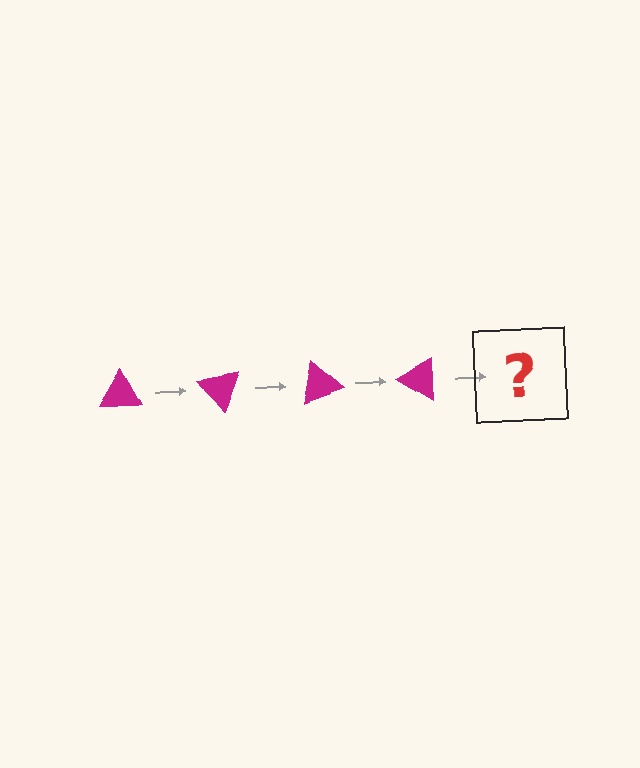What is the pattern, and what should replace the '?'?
The pattern is that the triangle rotates 50 degrees each step. The '?' should be a magenta triangle rotated 200 degrees.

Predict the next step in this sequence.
The next step is a magenta triangle rotated 200 degrees.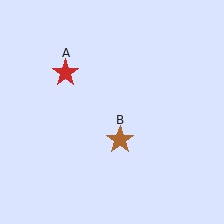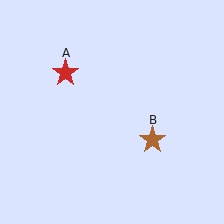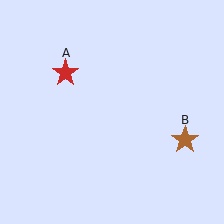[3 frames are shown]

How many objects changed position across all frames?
1 object changed position: brown star (object B).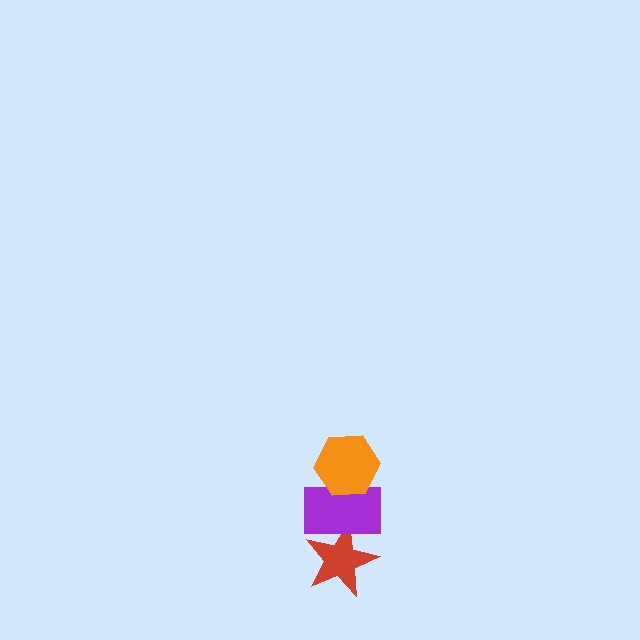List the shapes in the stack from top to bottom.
From top to bottom: the orange hexagon, the purple rectangle, the red star.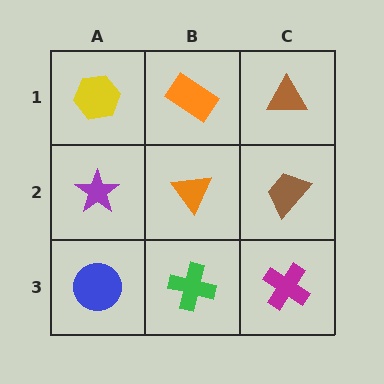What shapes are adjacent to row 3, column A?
A purple star (row 2, column A), a green cross (row 3, column B).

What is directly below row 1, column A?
A purple star.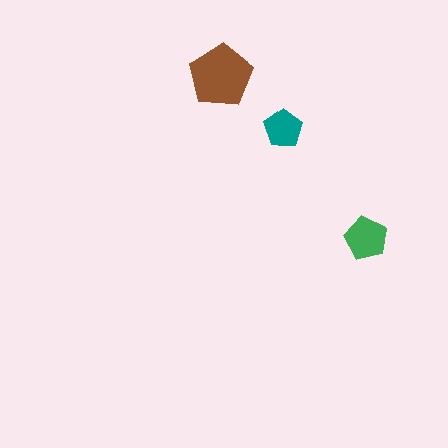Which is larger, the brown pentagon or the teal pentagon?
The brown one.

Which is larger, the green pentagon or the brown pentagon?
The brown one.